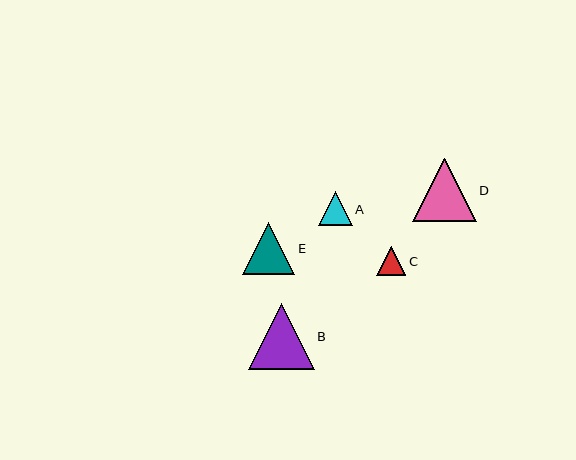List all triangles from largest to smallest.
From largest to smallest: B, D, E, A, C.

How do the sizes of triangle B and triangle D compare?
Triangle B and triangle D are approximately the same size.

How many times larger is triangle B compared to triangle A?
Triangle B is approximately 1.9 times the size of triangle A.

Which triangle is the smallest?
Triangle C is the smallest with a size of approximately 29 pixels.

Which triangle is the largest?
Triangle B is the largest with a size of approximately 66 pixels.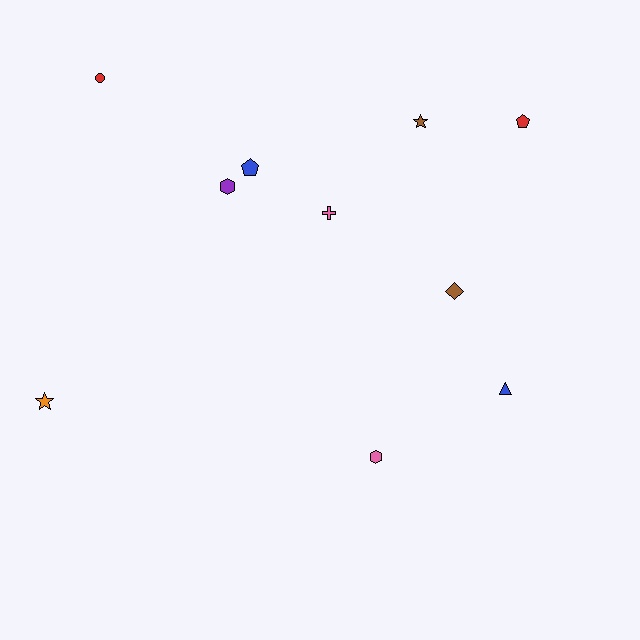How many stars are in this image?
There are 2 stars.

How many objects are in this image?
There are 10 objects.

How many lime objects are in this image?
There are no lime objects.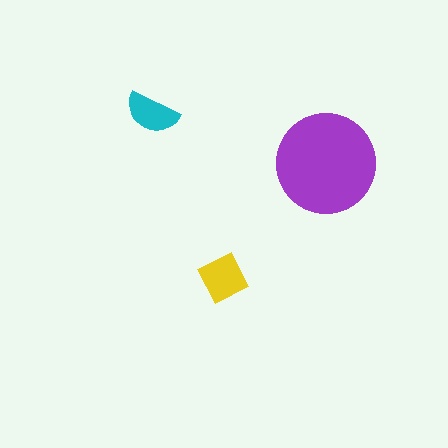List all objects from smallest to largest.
The cyan semicircle, the yellow square, the purple circle.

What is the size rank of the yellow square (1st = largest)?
2nd.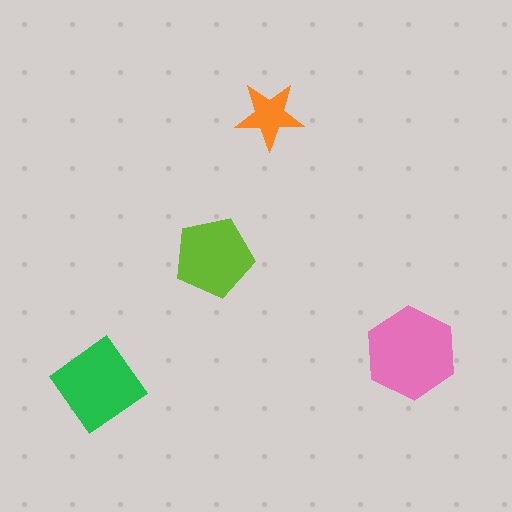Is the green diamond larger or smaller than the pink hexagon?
Smaller.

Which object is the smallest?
The orange star.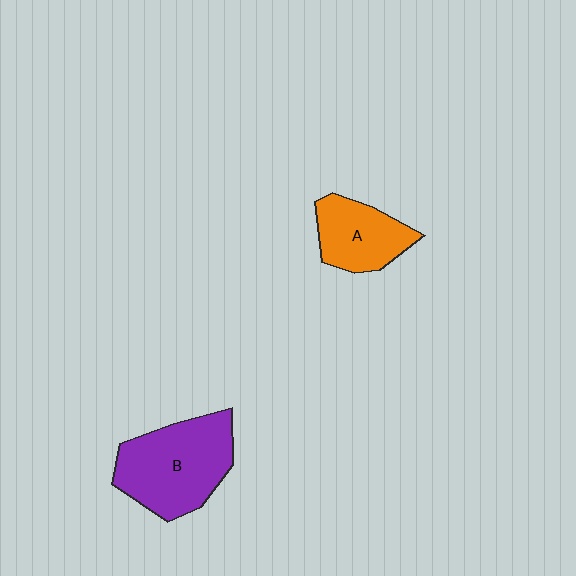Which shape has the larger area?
Shape B (purple).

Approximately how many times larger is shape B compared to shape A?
Approximately 1.6 times.